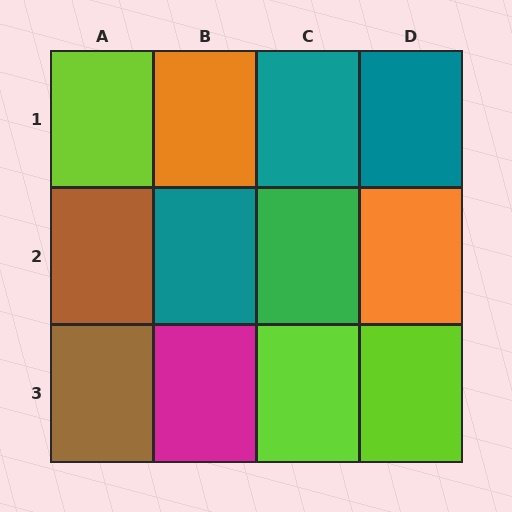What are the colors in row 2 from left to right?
Brown, teal, green, orange.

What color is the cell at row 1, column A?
Lime.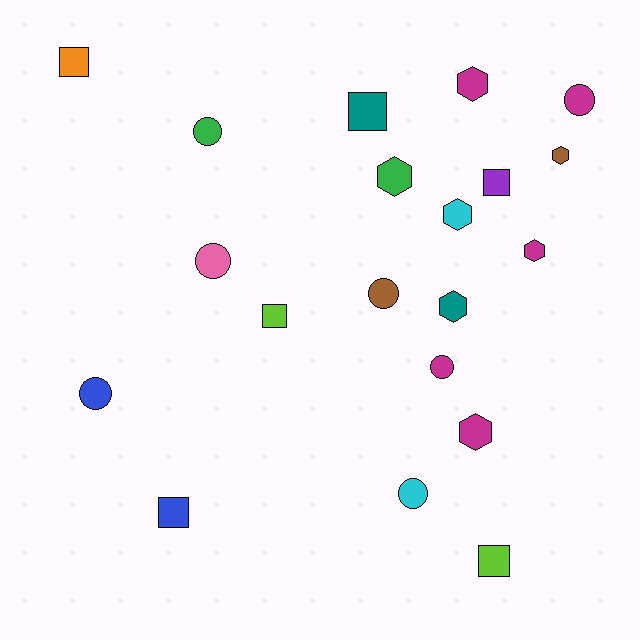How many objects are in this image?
There are 20 objects.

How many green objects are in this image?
There are 2 green objects.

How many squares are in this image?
There are 6 squares.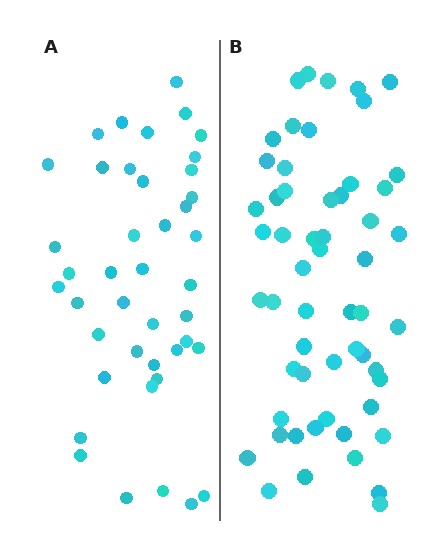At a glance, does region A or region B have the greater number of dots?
Region B (the right region) has more dots.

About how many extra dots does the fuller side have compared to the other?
Region B has approximately 15 more dots than region A.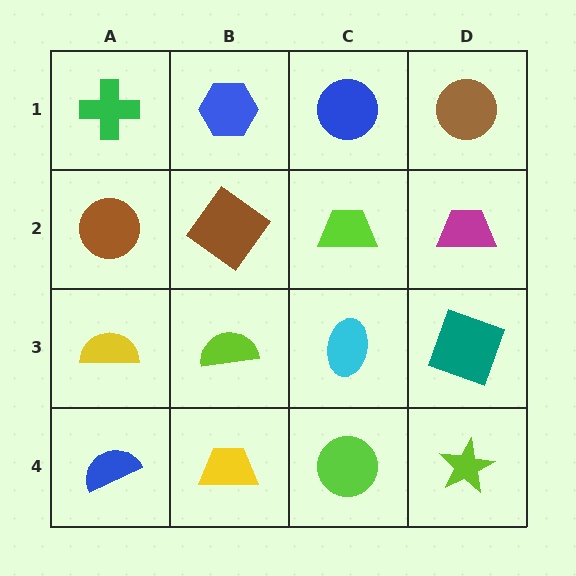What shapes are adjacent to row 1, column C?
A lime trapezoid (row 2, column C), a blue hexagon (row 1, column B), a brown circle (row 1, column D).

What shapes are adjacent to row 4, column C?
A cyan ellipse (row 3, column C), a yellow trapezoid (row 4, column B), a lime star (row 4, column D).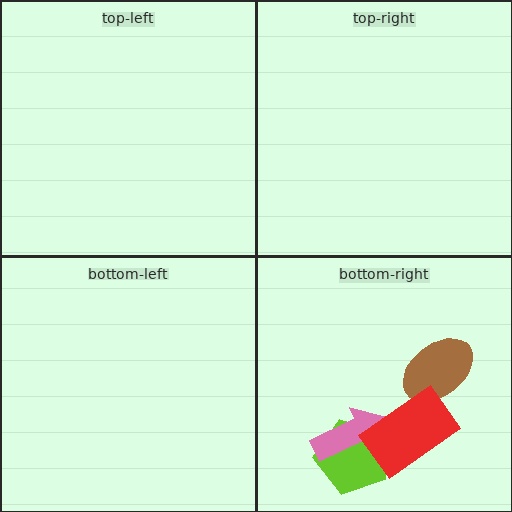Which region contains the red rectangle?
The bottom-right region.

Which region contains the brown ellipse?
The bottom-right region.